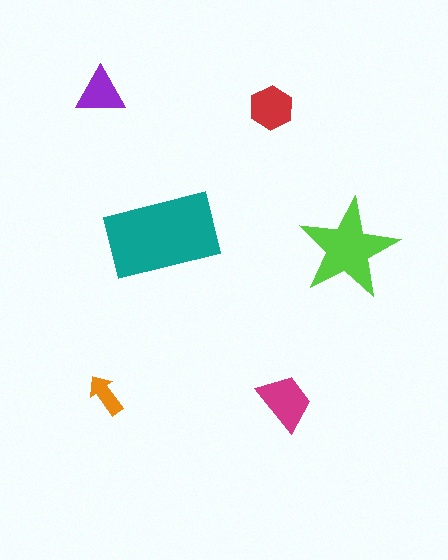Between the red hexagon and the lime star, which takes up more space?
The lime star.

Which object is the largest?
The teal rectangle.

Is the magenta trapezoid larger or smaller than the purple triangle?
Larger.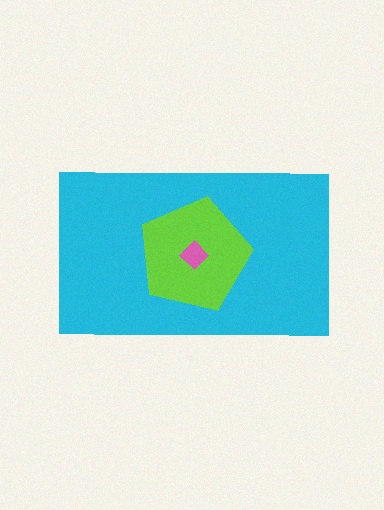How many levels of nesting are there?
3.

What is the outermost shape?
The cyan rectangle.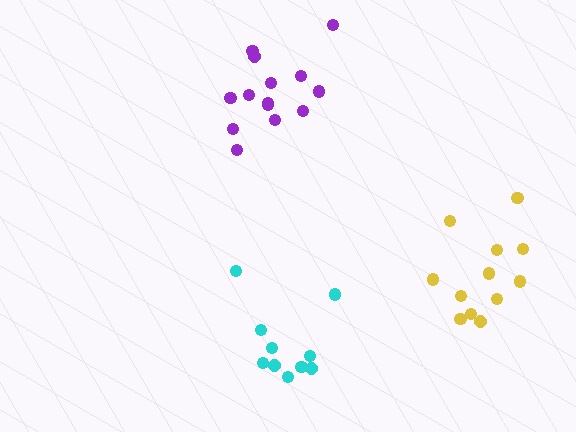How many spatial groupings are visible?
There are 3 spatial groupings.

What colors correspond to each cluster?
The clusters are colored: yellow, purple, cyan.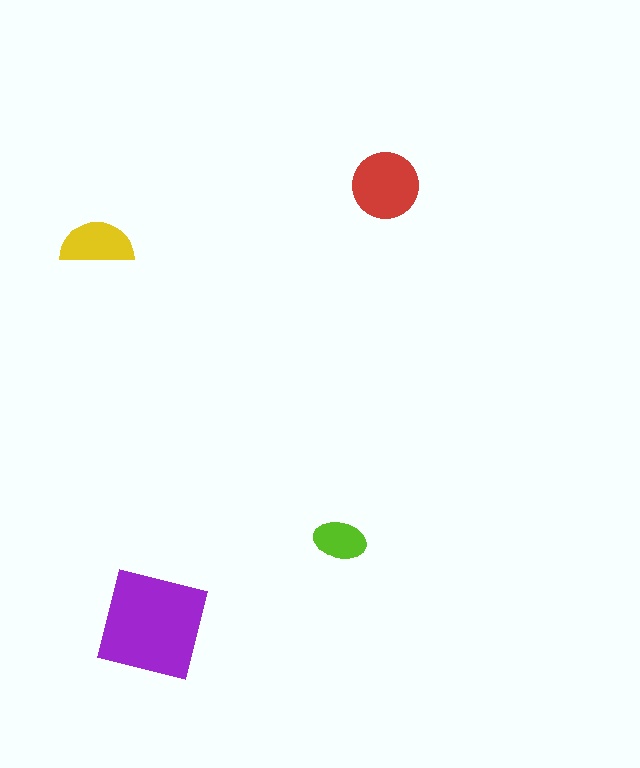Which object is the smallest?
The lime ellipse.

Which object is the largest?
The purple square.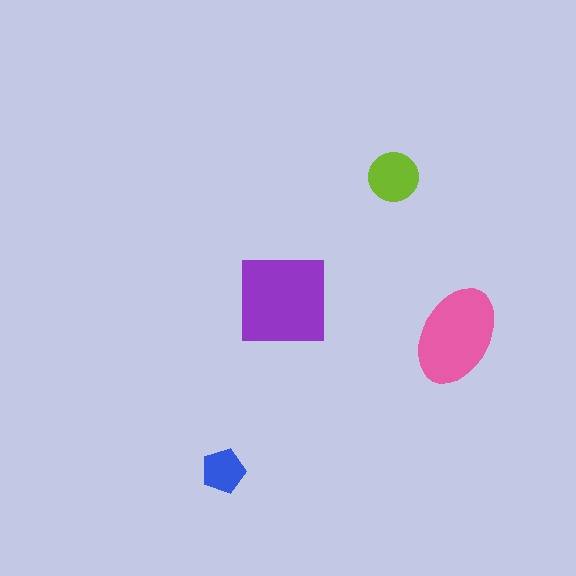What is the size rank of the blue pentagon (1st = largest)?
4th.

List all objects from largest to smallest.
The purple square, the pink ellipse, the lime circle, the blue pentagon.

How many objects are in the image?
There are 4 objects in the image.